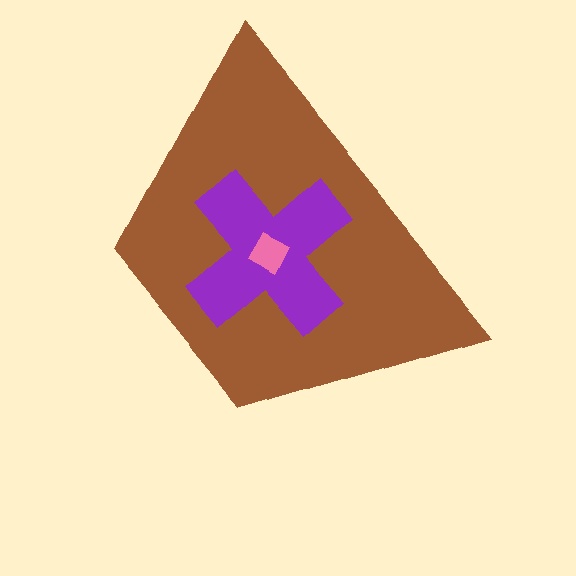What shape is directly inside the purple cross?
The pink diamond.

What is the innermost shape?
The pink diamond.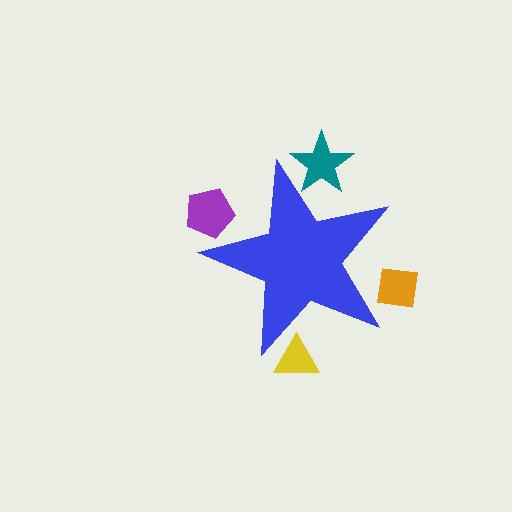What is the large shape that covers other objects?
A blue star.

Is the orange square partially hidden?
Yes, the orange square is partially hidden behind the blue star.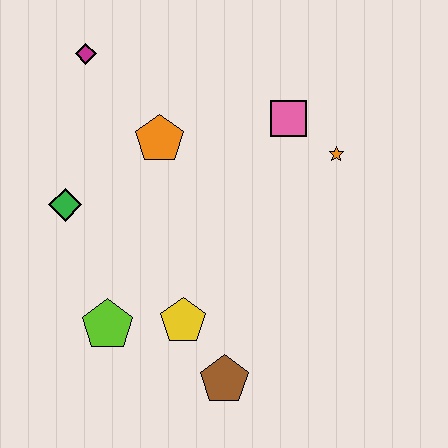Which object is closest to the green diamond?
The orange pentagon is closest to the green diamond.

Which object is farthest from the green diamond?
The orange star is farthest from the green diamond.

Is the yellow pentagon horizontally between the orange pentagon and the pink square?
Yes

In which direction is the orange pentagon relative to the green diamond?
The orange pentagon is to the right of the green diamond.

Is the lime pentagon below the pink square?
Yes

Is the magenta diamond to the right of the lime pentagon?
No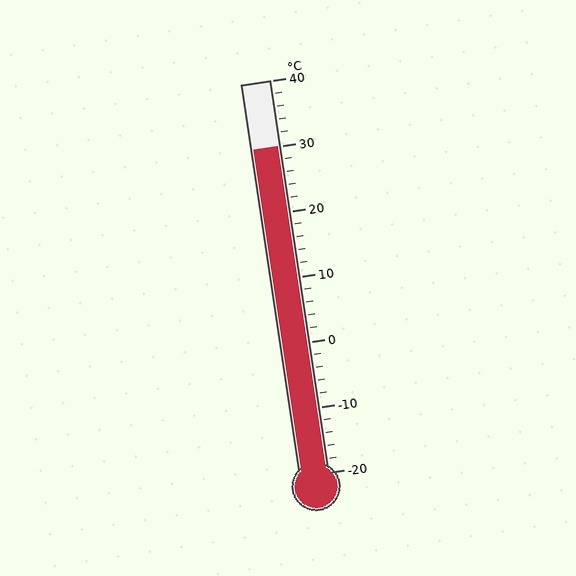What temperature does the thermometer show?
The thermometer shows approximately 30°C.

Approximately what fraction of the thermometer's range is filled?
The thermometer is filled to approximately 85% of its range.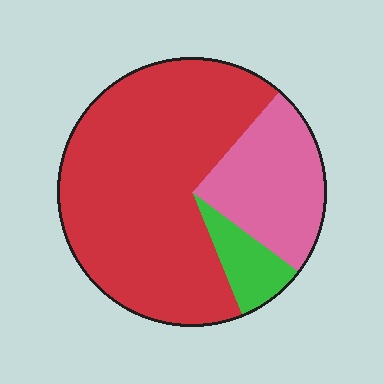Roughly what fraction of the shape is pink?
Pink takes up between a sixth and a third of the shape.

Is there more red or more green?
Red.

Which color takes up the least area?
Green, at roughly 10%.